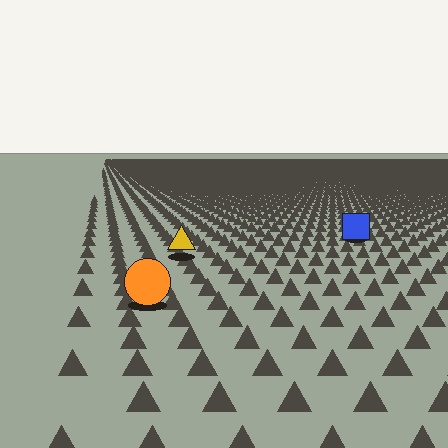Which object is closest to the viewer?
The orange circle is closest. The texture marks near it are larger and more spread out.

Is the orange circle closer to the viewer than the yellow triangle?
Yes. The orange circle is closer — you can tell from the texture gradient: the ground texture is coarser near it.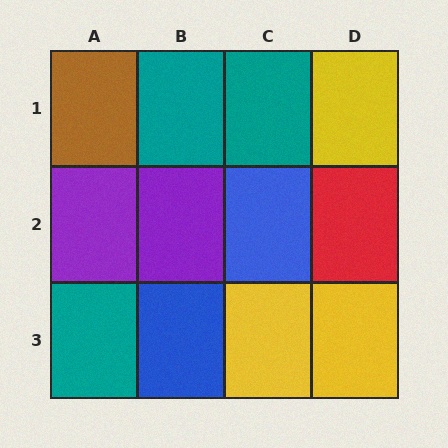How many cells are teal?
3 cells are teal.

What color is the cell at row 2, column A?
Purple.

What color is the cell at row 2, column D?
Red.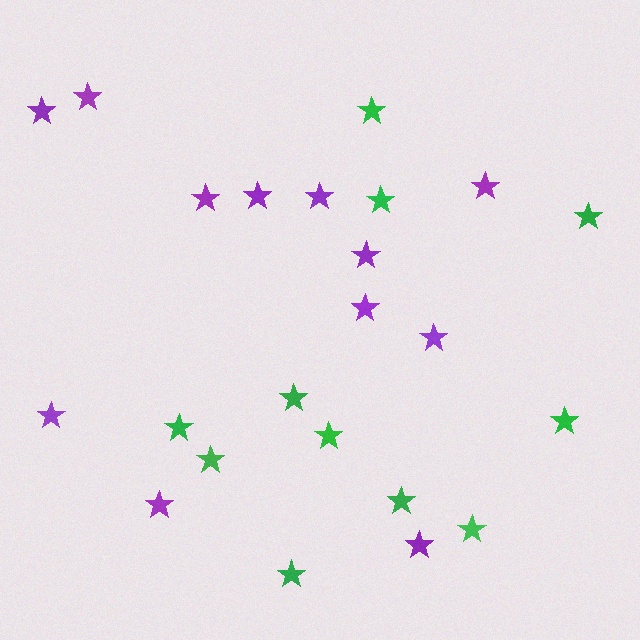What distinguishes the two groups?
There are 2 groups: one group of purple stars (12) and one group of green stars (11).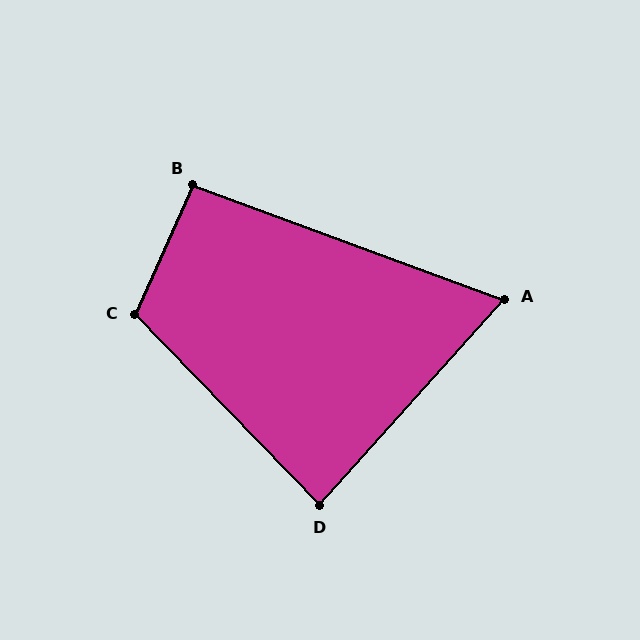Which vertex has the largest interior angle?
C, at approximately 112 degrees.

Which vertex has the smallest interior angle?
A, at approximately 68 degrees.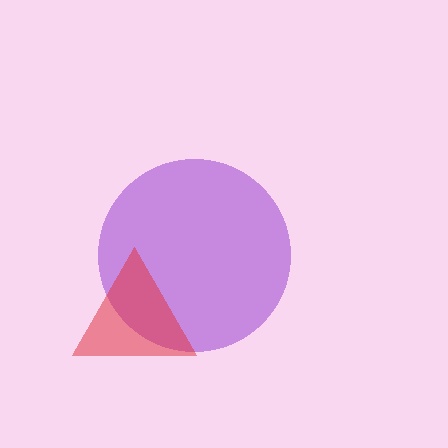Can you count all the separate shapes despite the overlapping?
Yes, there are 2 separate shapes.